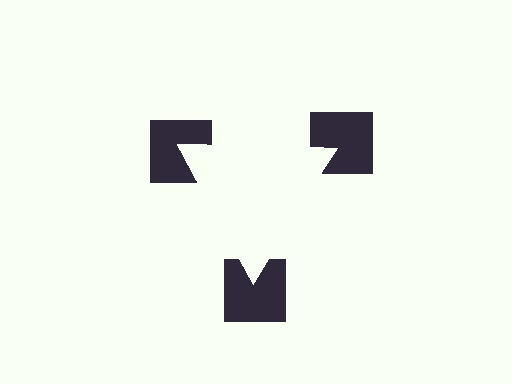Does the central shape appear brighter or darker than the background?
It typically appears slightly brighter than the background, even though no actual brightness change is drawn.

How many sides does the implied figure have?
3 sides.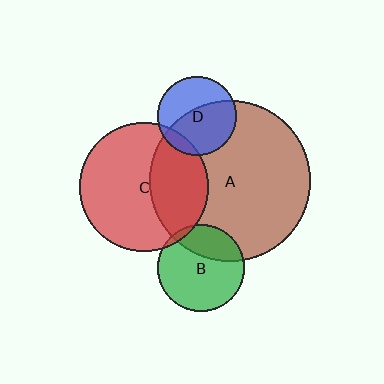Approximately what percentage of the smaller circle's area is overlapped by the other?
Approximately 10%.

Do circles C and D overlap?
Yes.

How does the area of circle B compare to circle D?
Approximately 1.2 times.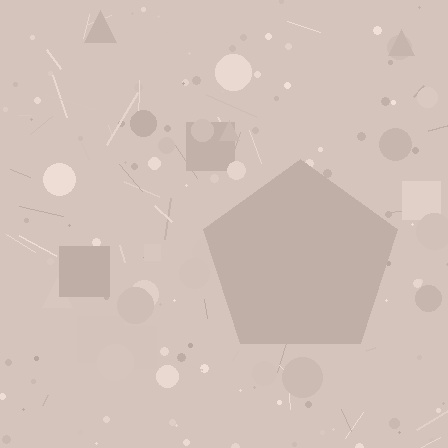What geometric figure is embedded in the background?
A pentagon is embedded in the background.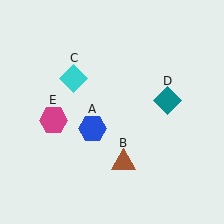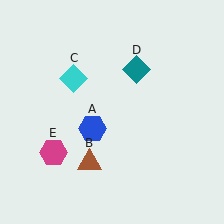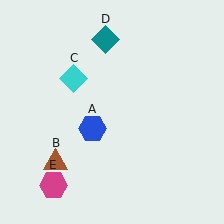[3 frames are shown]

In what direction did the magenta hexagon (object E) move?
The magenta hexagon (object E) moved down.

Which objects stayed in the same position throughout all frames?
Blue hexagon (object A) and cyan diamond (object C) remained stationary.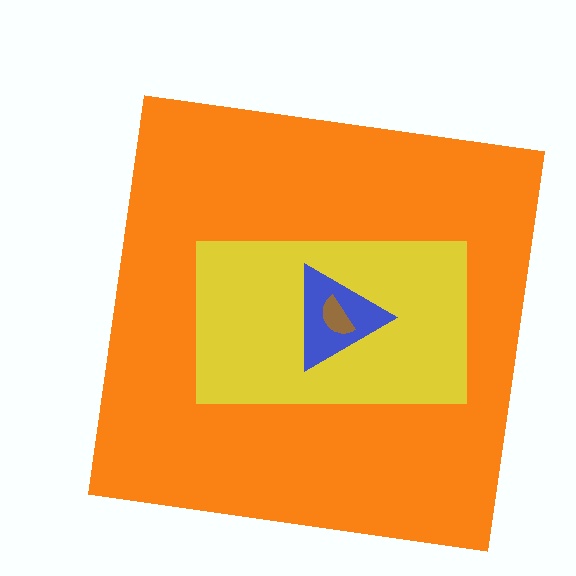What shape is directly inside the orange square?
The yellow rectangle.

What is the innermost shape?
The brown semicircle.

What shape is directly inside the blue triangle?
The brown semicircle.